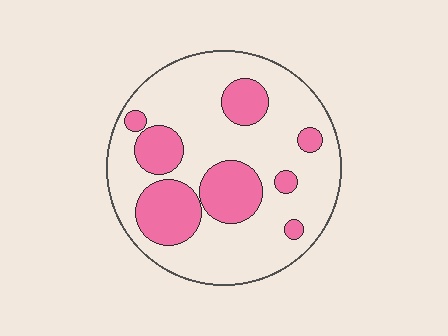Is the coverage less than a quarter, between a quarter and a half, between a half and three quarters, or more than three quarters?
Between a quarter and a half.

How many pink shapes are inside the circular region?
8.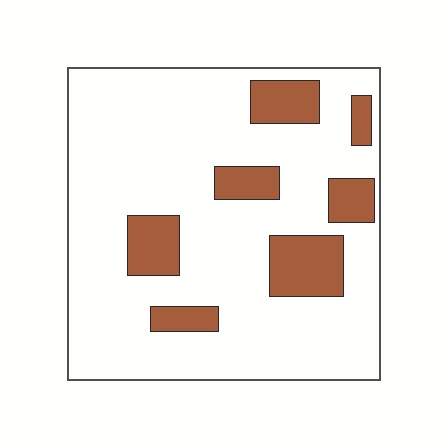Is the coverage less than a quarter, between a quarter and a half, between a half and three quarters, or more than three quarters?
Less than a quarter.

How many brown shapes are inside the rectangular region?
7.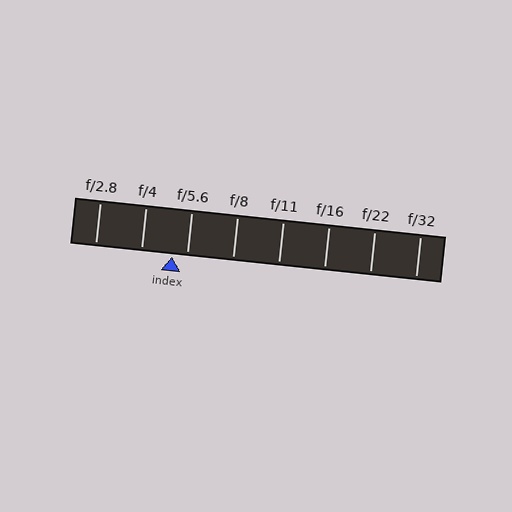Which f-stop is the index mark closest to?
The index mark is closest to f/5.6.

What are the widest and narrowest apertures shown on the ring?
The widest aperture shown is f/2.8 and the narrowest is f/32.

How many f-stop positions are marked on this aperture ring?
There are 8 f-stop positions marked.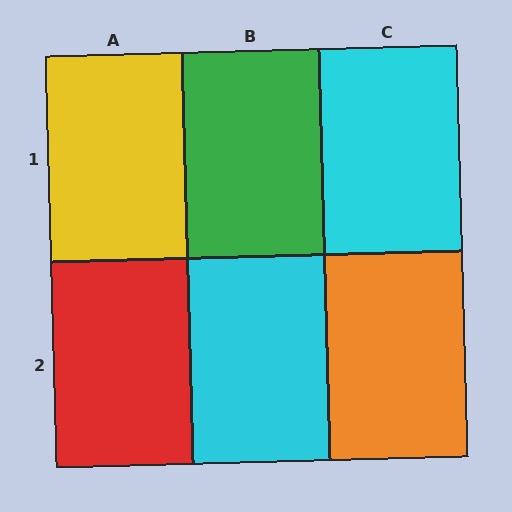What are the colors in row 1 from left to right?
Yellow, green, cyan.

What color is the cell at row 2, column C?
Orange.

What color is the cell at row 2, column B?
Cyan.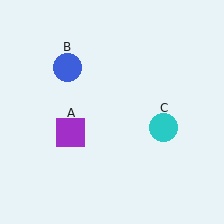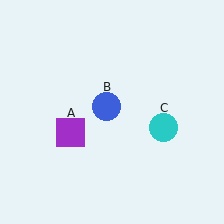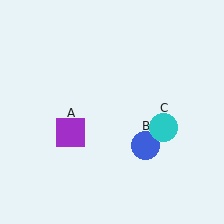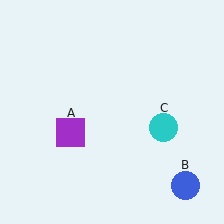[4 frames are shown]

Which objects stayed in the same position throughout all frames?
Purple square (object A) and cyan circle (object C) remained stationary.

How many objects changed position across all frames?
1 object changed position: blue circle (object B).